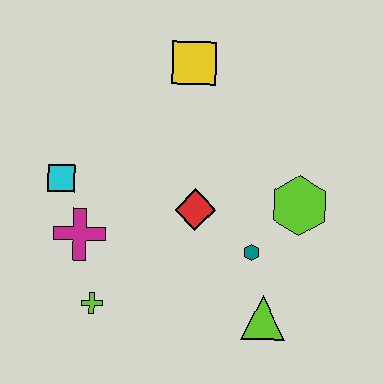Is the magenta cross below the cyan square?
Yes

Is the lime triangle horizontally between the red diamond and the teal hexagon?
No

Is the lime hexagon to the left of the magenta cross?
No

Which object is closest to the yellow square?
The red diamond is closest to the yellow square.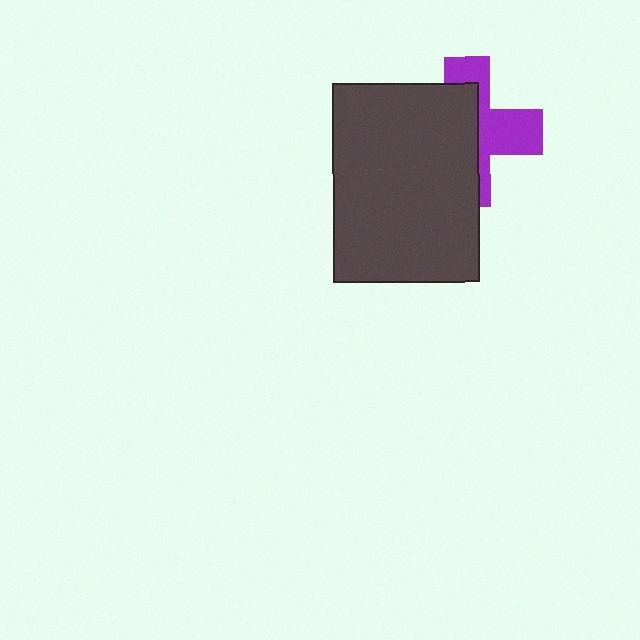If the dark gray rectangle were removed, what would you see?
You would see the complete purple cross.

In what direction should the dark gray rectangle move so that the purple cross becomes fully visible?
The dark gray rectangle should move left. That is the shortest direction to clear the overlap and leave the purple cross fully visible.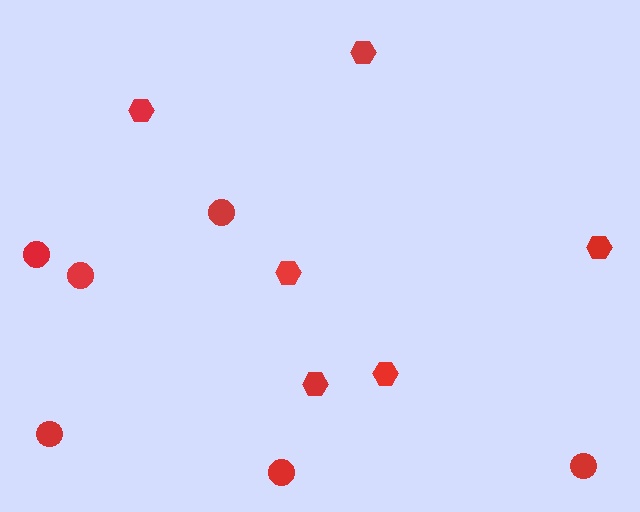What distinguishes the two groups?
There are 2 groups: one group of hexagons (6) and one group of circles (6).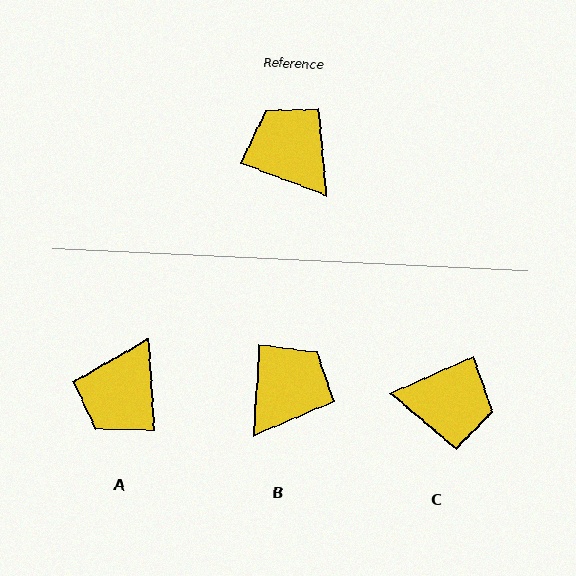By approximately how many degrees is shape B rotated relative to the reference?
Approximately 72 degrees clockwise.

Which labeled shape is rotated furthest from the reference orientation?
C, about 135 degrees away.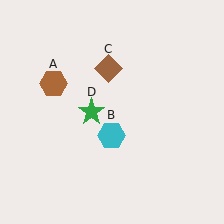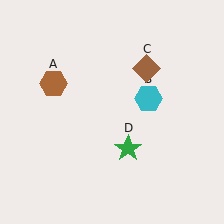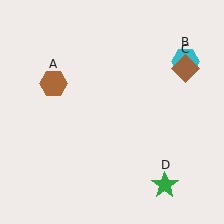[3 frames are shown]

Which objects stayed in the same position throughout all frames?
Brown hexagon (object A) remained stationary.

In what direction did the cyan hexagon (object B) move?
The cyan hexagon (object B) moved up and to the right.